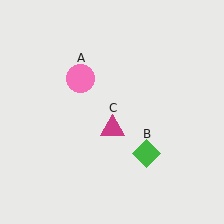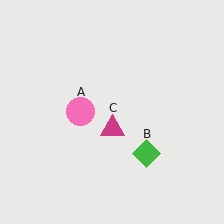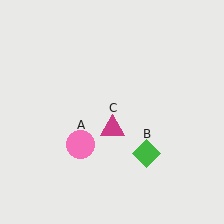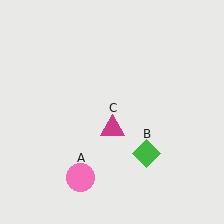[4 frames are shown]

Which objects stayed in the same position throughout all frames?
Green diamond (object B) and magenta triangle (object C) remained stationary.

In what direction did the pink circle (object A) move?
The pink circle (object A) moved down.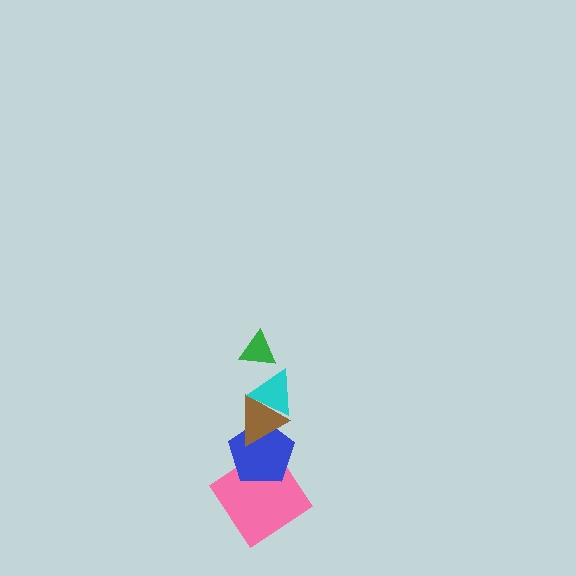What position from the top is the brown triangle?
The brown triangle is 3rd from the top.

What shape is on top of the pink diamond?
The blue pentagon is on top of the pink diamond.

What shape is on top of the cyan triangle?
The green triangle is on top of the cyan triangle.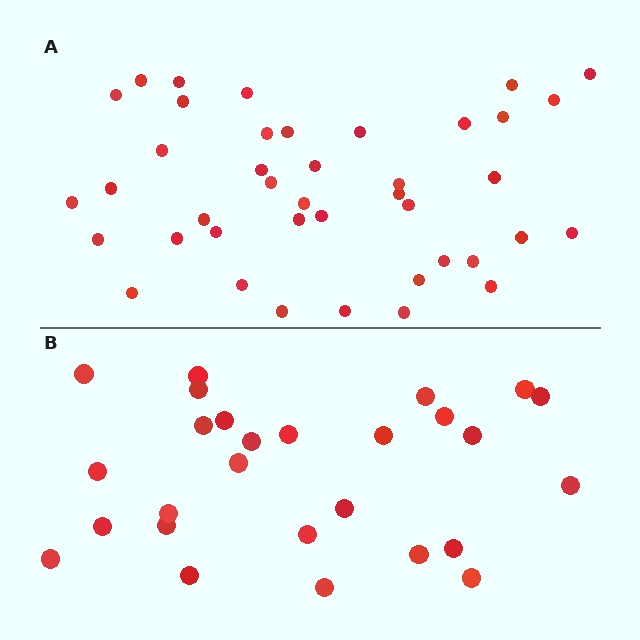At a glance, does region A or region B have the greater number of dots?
Region A (the top region) has more dots.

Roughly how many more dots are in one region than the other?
Region A has approximately 15 more dots than region B.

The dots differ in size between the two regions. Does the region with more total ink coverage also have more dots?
No. Region B has more total ink coverage because its dots are larger, but region A actually contains more individual dots. Total area can be misleading — the number of items is what matters here.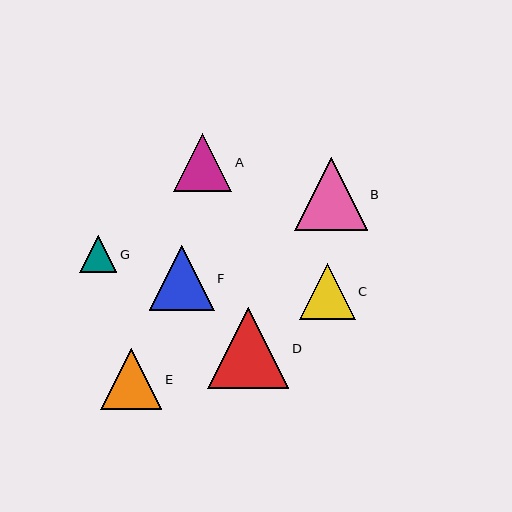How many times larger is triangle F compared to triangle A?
Triangle F is approximately 1.1 times the size of triangle A.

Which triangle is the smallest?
Triangle G is the smallest with a size of approximately 37 pixels.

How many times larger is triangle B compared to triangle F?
Triangle B is approximately 1.1 times the size of triangle F.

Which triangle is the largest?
Triangle D is the largest with a size of approximately 81 pixels.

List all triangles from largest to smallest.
From largest to smallest: D, B, F, E, A, C, G.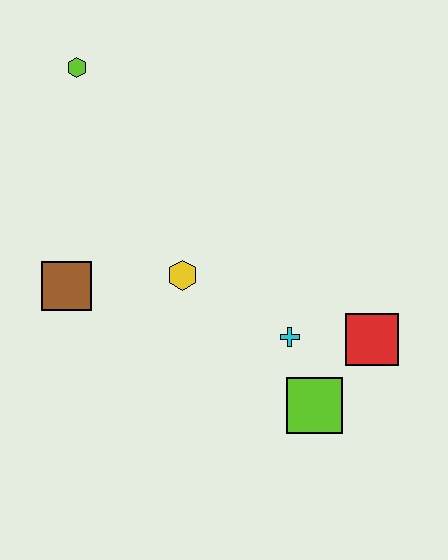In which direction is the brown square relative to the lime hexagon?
The brown square is below the lime hexagon.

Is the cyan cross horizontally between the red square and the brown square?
Yes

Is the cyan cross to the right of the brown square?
Yes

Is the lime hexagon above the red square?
Yes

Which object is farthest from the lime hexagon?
The lime square is farthest from the lime hexagon.